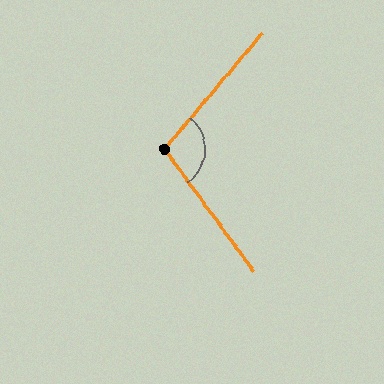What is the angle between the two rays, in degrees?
Approximately 104 degrees.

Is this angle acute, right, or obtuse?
It is obtuse.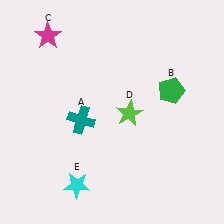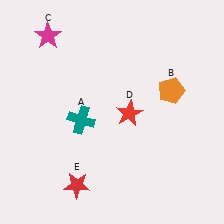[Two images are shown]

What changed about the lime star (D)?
In Image 1, D is lime. In Image 2, it changed to red.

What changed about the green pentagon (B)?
In Image 1, B is green. In Image 2, it changed to orange.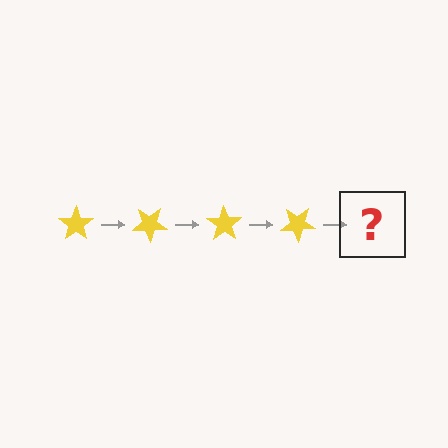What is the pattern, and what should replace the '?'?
The pattern is that the star rotates 35 degrees each step. The '?' should be a yellow star rotated 140 degrees.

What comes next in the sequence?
The next element should be a yellow star rotated 140 degrees.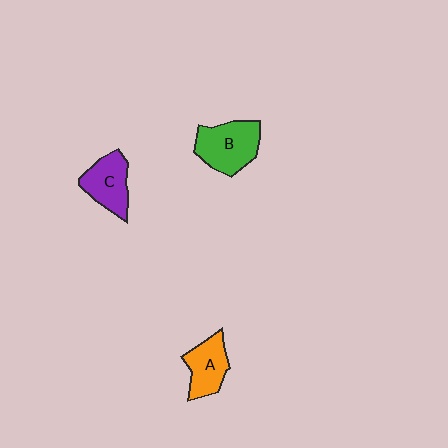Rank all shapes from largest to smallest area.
From largest to smallest: B (green), C (purple), A (orange).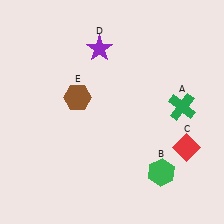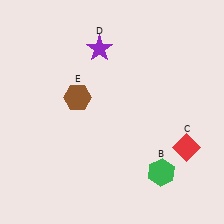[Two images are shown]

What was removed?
The green cross (A) was removed in Image 2.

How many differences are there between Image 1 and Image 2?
There is 1 difference between the two images.